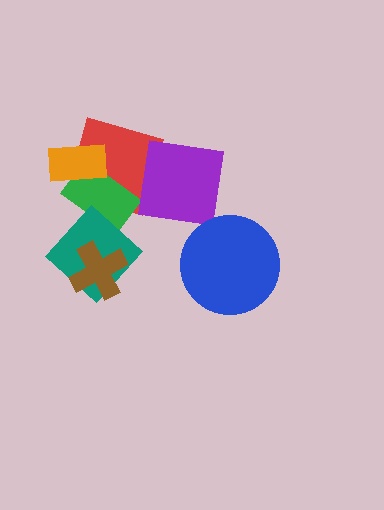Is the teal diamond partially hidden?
Yes, it is partially covered by another shape.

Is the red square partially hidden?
Yes, it is partially covered by another shape.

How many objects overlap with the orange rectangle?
2 objects overlap with the orange rectangle.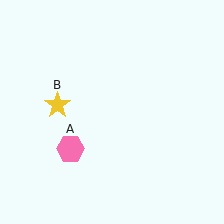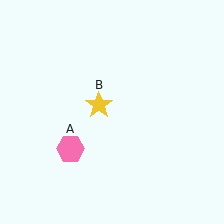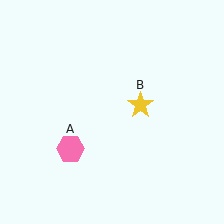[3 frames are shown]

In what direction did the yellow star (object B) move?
The yellow star (object B) moved right.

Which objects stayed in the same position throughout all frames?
Pink hexagon (object A) remained stationary.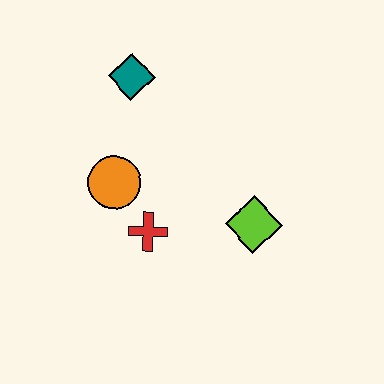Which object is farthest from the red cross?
The teal diamond is farthest from the red cross.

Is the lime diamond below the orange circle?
Yes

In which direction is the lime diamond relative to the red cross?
The lime diamond is to the right of the red cross.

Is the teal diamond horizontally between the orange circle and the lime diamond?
Yes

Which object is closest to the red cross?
The orange circle is closest to the red cross.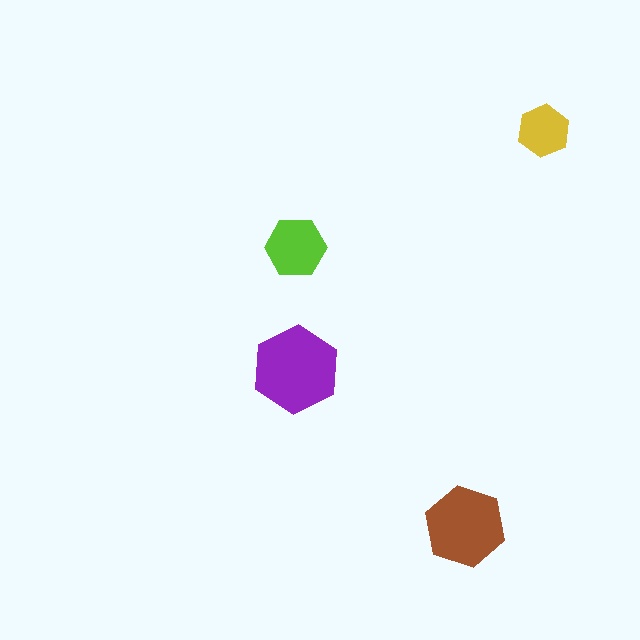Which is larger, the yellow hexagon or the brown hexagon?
The brown one.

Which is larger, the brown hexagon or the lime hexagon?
The brown one.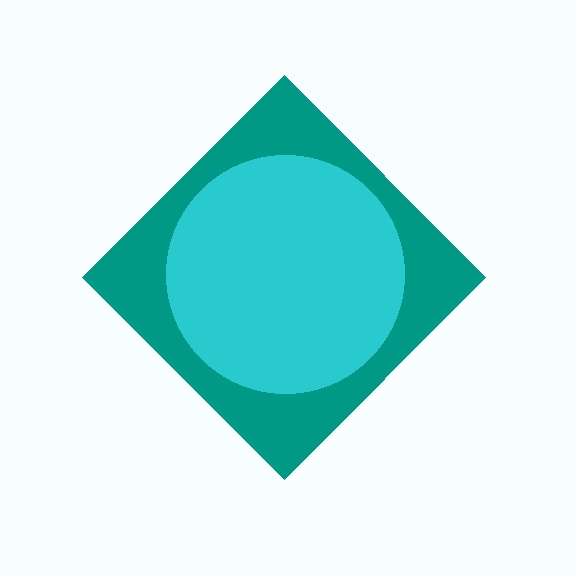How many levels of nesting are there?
2.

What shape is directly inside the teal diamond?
The cyan circle.